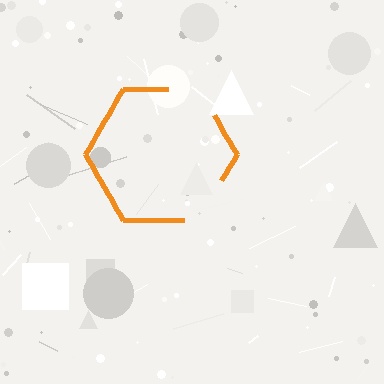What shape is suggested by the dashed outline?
The dashed outline suggests a hexagon.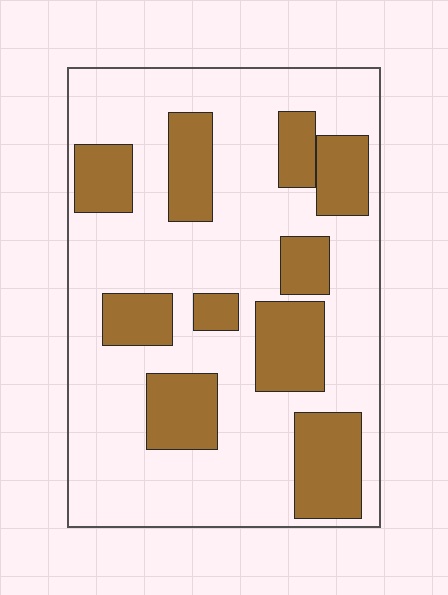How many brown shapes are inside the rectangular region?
10.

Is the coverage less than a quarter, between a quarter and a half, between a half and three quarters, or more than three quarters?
Between a quarter and a half.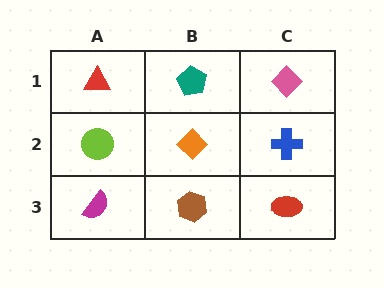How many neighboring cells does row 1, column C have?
2.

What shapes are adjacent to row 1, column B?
An orange diamond (row 2, column B), a red triangle (row 1, column A), a pink diamond (row 1, column C).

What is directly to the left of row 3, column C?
A brown hexagon.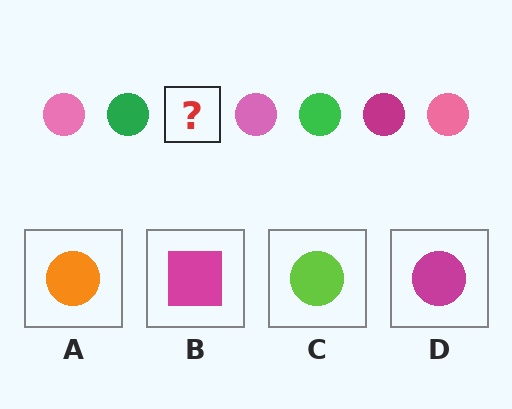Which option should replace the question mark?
Option D.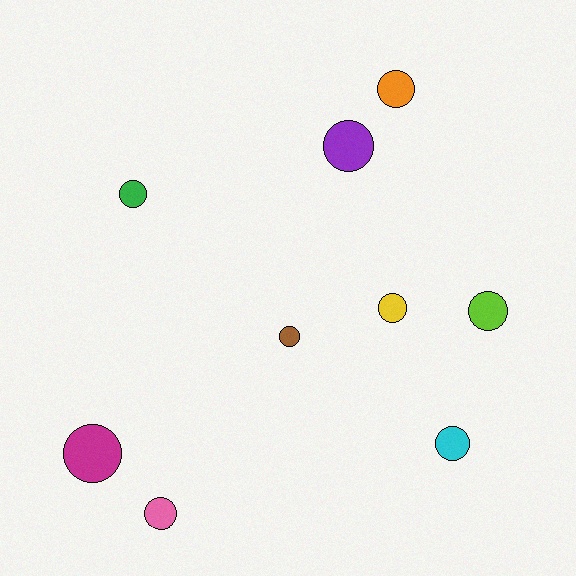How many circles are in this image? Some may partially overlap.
There are 9 circles.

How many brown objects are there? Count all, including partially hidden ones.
There is 1 brown object.